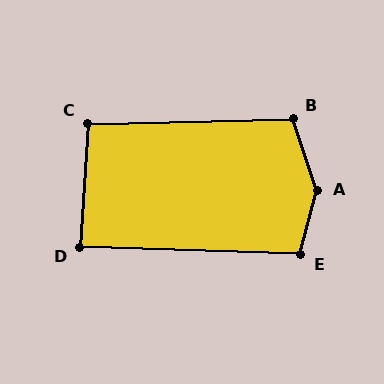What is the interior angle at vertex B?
Approximately 107 degrees (obtuse).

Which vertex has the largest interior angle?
A, at approximately 147 degrees.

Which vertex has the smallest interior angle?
D, at approximately 88 degrees.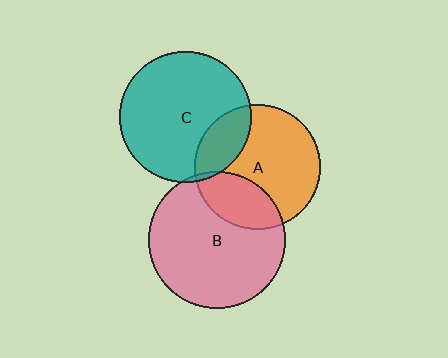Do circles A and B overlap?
Yes.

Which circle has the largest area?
Circle B (pink).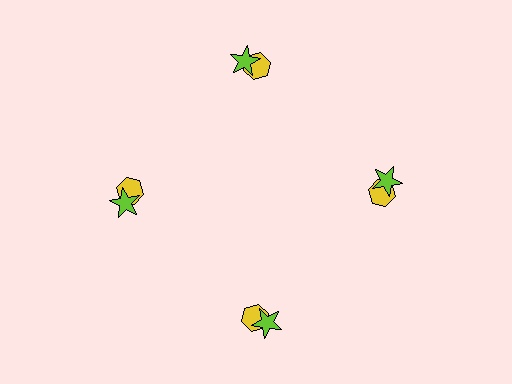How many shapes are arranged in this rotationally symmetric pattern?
There are 8 shapes, arranged in 4 groups of 2.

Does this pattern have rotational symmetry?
Yes, this pattern has 4-fold rotational symmetry. It looks the same after rotating 90 degrees around the center.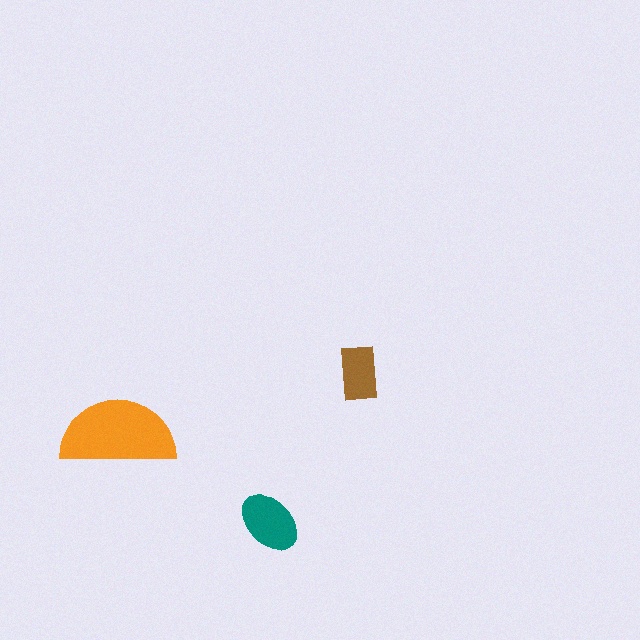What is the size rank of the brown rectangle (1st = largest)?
3rd.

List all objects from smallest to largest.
The brown rectangle, the teal ellipse, the orange semicircle.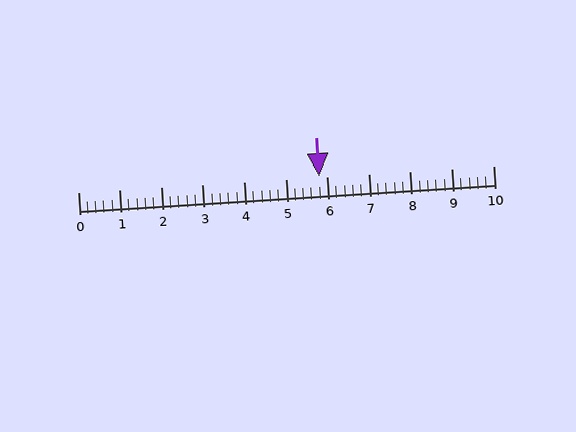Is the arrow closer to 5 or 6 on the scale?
The arrow is closer to 6.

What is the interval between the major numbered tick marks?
The major tick marks are spaced 1 units apart.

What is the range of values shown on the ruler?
The ruler shows values from 0 to 10.